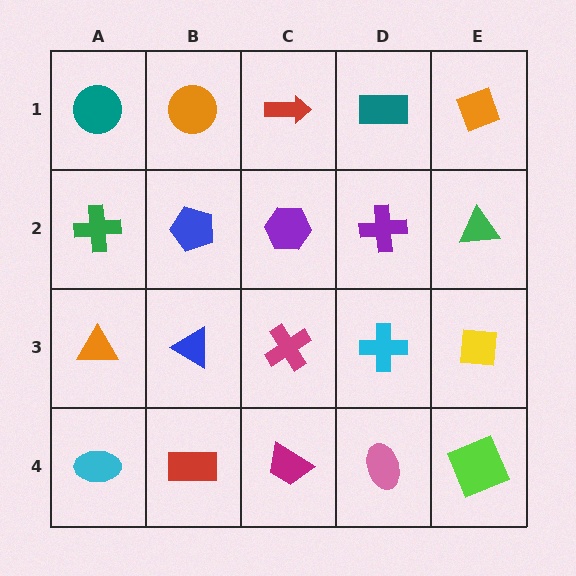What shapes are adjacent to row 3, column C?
A purple hexagon (row 2, column C), a magenta trapezoid (row 4, column C), a blue triangle (row 3, column B), a cyan cross (row 3, column D).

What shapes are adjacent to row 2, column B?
An orange circle (row 1, column B), a blue triangle (row 3, column B), a green cross (row 2, column A), a purple hexagon (row 2, column C).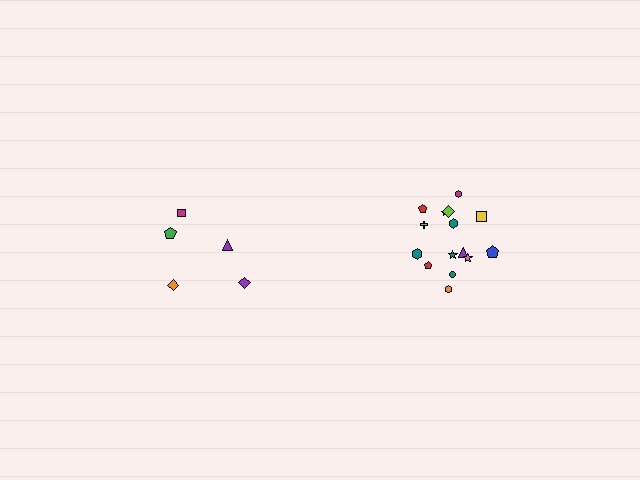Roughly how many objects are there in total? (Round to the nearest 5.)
Roughly 20 objects in total.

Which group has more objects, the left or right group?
The right group.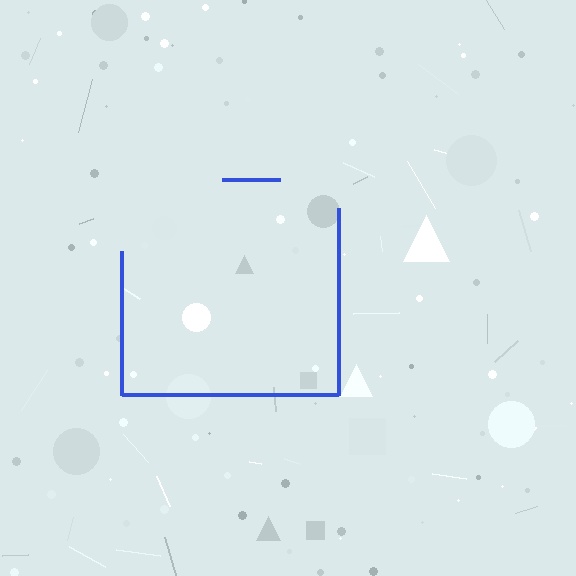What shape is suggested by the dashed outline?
The dashed outline suggests a square.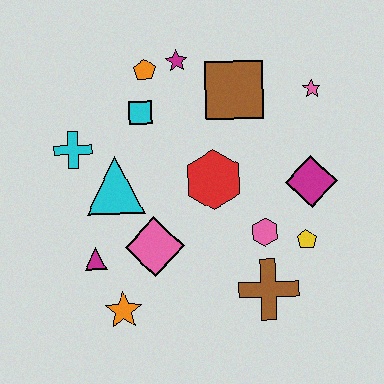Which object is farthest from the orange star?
The pink star is farthest from the orange star.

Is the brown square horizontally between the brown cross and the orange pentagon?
Yes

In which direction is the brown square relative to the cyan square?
The brown square is to the right of the cyan square.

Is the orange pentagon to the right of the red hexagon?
No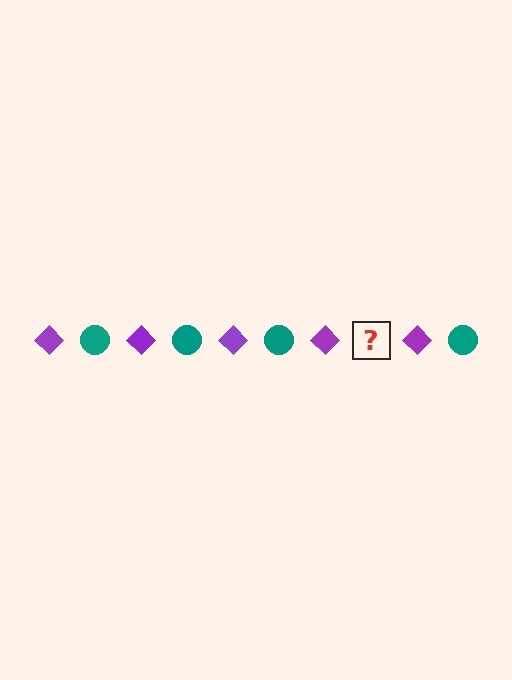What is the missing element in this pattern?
The missing element is a teal circle.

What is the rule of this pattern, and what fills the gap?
The rule is that the pattern alternates between purple diamond and teal circle. The gap should be filled with a teal circle.